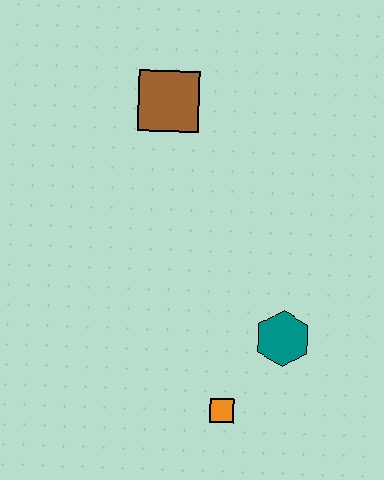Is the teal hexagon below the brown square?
Yes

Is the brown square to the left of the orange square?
Yes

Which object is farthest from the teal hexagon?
The brown square is farthest from the teal hexagon.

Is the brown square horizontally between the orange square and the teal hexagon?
No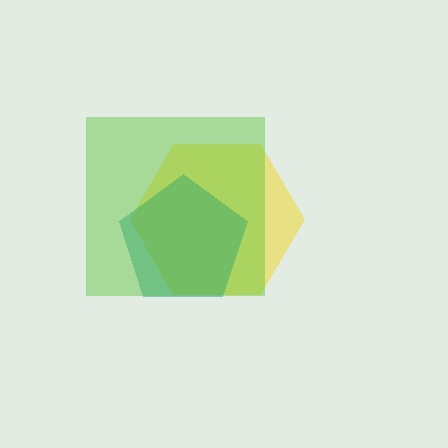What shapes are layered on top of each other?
The layered shapes are: a yellow hexagon, a teal pentagon, a lime square.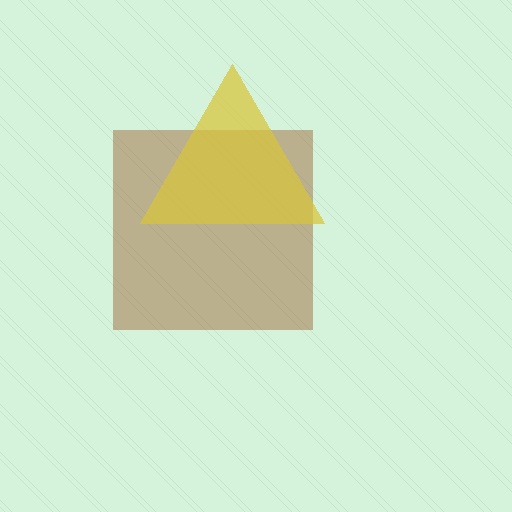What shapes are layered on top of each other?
The layered shapes are: a brown square, a yellow triangle.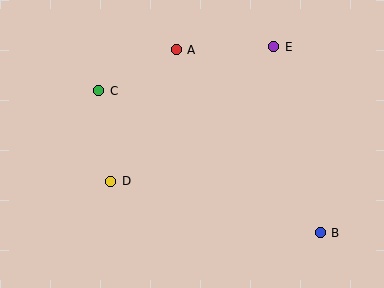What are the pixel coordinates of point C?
Point C is at (99, 91).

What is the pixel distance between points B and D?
The distance between B and D is 216 pixels.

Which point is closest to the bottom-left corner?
Point D is closest to the bottom-left corner.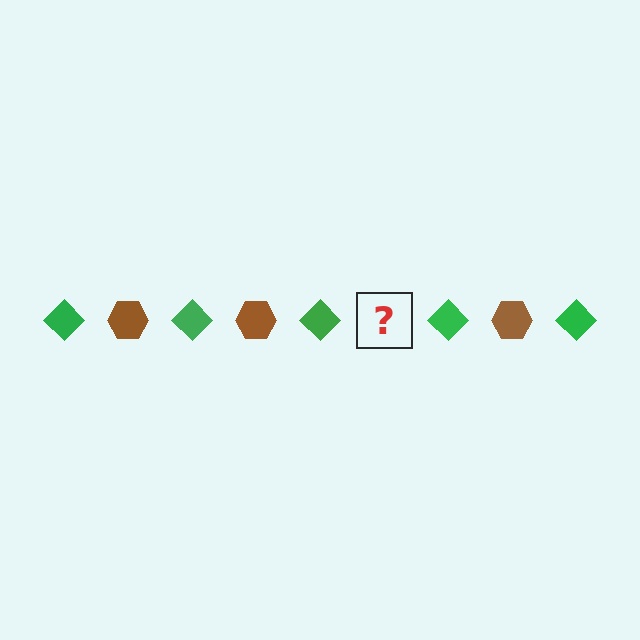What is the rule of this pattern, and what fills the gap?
The rule is that the pattern alternates between green diamond and brown hexagon. The gap should be filled with a brown hexagon.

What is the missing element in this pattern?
The missing element is a brown hexagon.